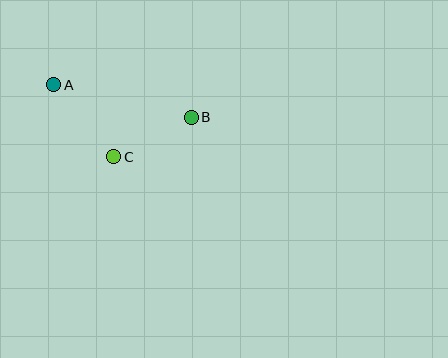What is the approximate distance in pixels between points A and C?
The distance between A and C is approximately 93 pixels.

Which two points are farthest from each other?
Points A and B are farthest from each other.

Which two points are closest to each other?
Points B and C are closest to each other.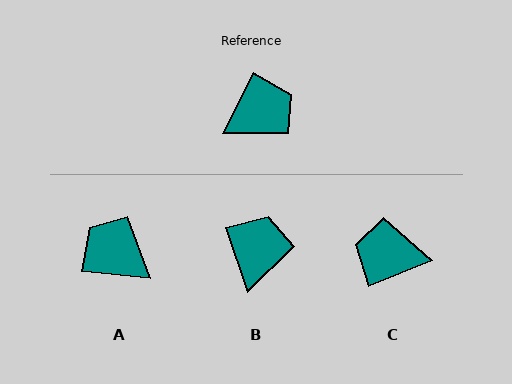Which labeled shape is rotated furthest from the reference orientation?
C, about 138 degrees away.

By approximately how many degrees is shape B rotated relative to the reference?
Approximately 44 degrees counter-clockwise.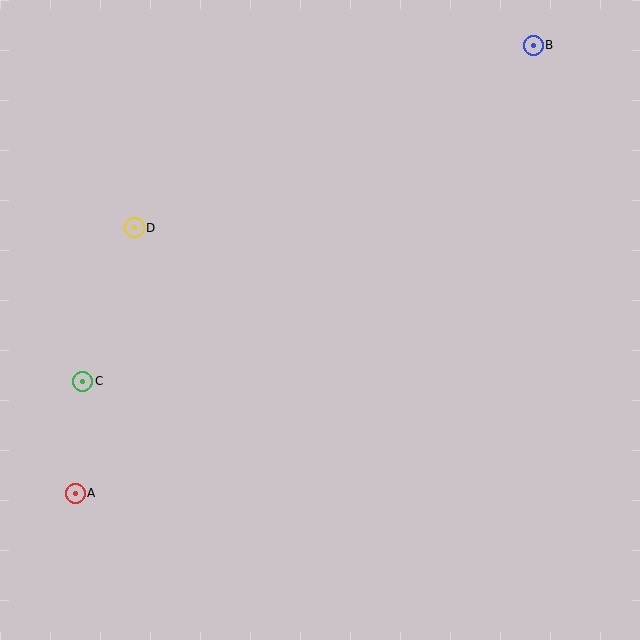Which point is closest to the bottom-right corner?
Point A is closest to the bottom-right corner.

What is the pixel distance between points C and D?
The distance between C and D is 162 pixels.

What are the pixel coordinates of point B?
Point B is at (533, 45).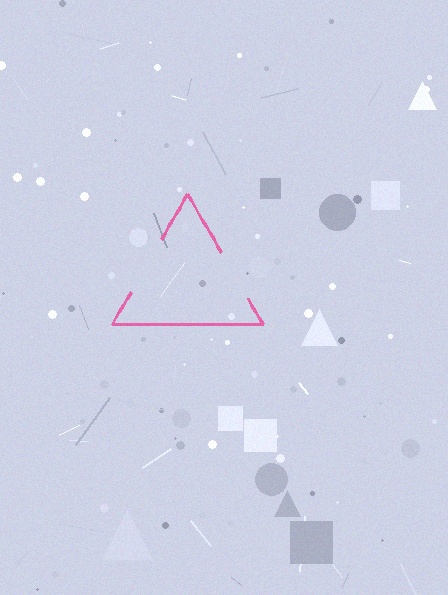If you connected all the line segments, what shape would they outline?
They would outline a triangle.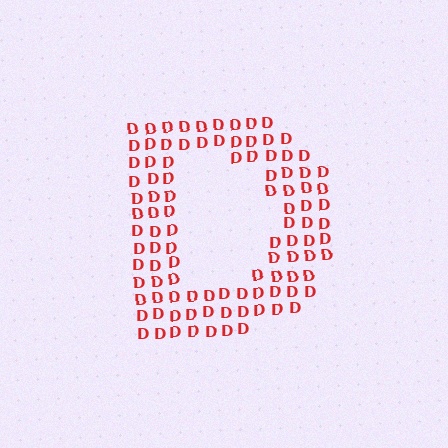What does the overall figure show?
The overall figure shows the letter D.